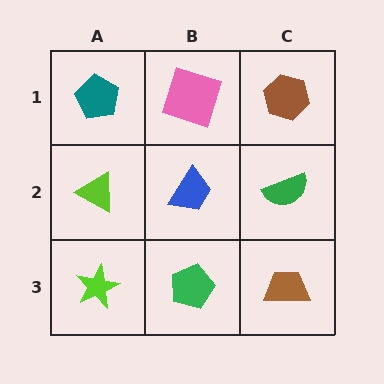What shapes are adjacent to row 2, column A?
A teal pentagon (row 1, column A), a lime star (row 3, column A), a blue trapezoid (row 2, column B).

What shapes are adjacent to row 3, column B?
A blue trapezoid (row 2, column B), a lime star (row 3, column A), a brown trapezoid (row 3, column C).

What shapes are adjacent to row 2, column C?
A brown hexagon (row 1, column C), a brown trapezoid (row 3, column C), a blue trapezoid (row 2, column B).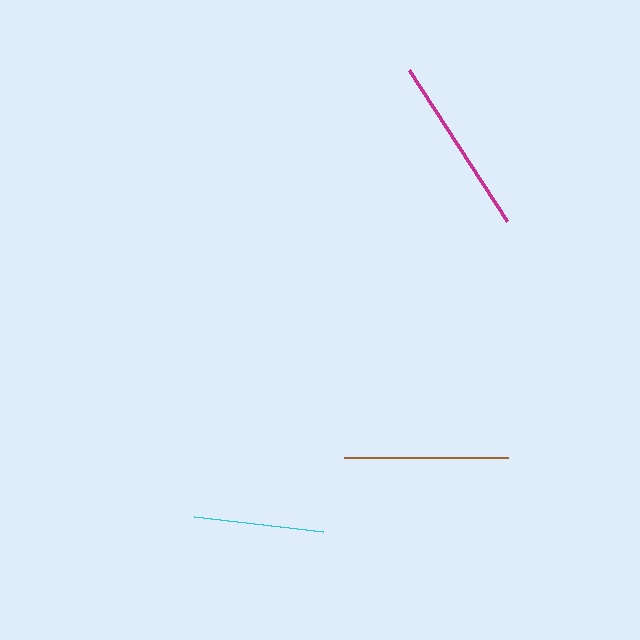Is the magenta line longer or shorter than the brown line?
The magenta line is longer than the brown line.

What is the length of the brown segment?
The brown segment is approximately 164 pixels long.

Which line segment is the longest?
The magenta line is the longest at approximately 180 pixels.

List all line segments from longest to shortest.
From longest to shortest: magenta, brown, cyan.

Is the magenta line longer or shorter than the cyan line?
The magenta line is longer than the cyan line.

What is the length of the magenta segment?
The magenta segment is approximately 180 pixels long.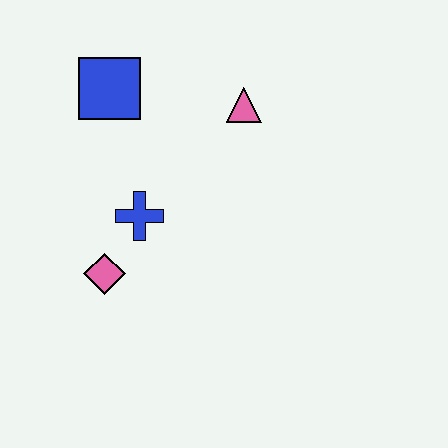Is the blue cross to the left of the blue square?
No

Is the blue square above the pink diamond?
Yes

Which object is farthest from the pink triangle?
The pink diamond is farthest from the pink triangle.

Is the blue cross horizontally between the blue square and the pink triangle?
Yes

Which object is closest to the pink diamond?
The blue cross is closest to the pink diamond.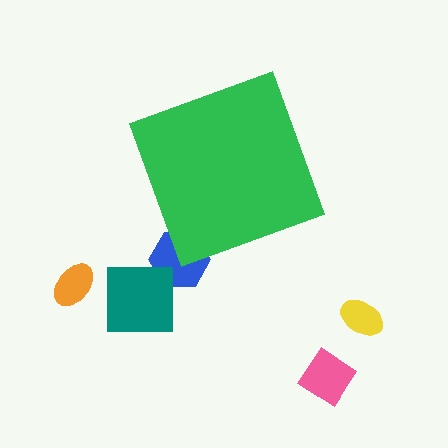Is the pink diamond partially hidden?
No, the pink diamond is fully visible.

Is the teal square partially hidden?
No, the teal square is fully visible.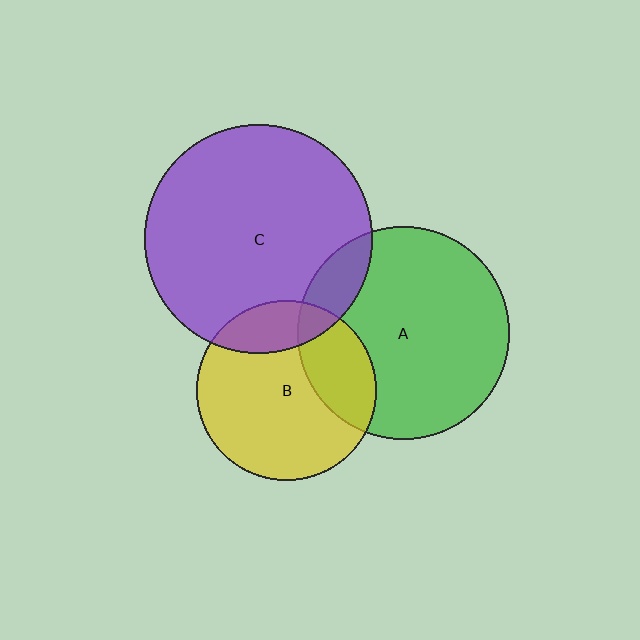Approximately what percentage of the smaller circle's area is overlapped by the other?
Approximately 15%.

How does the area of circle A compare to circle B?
Approximately 1.4 times.